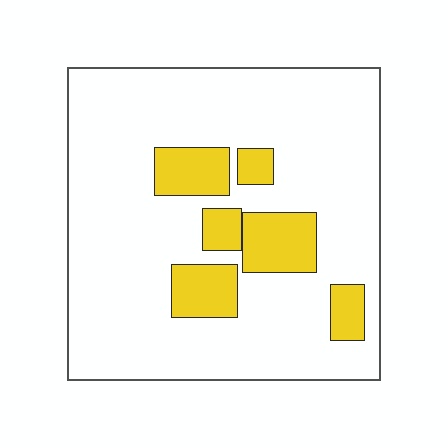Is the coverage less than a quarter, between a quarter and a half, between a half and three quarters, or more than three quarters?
Less than a quarter.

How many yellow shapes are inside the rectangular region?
6.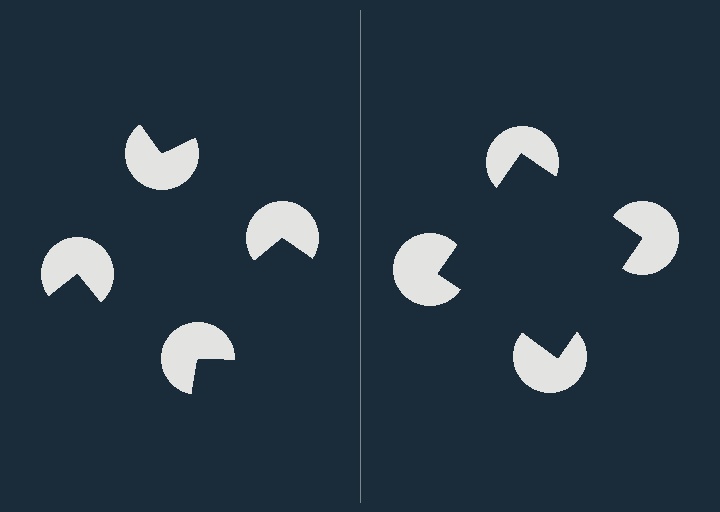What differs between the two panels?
The pac-man discs are positioned identically on both sides; only the wedge orientations differ. On the right they align to a square; on the left they are misaligned.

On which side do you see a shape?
An illusory square appears on the right side. On the left side the wedge cuts are rotated, so no coherent shape forms.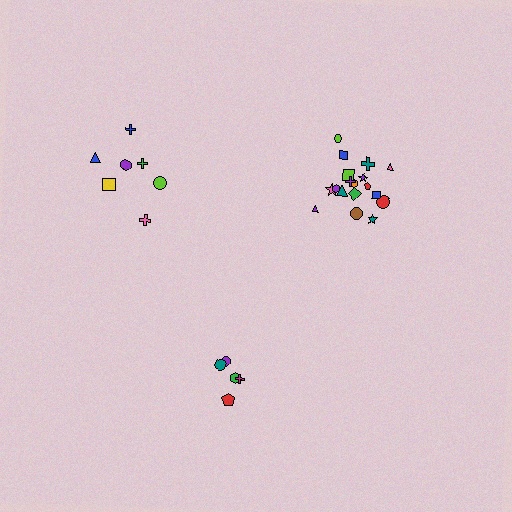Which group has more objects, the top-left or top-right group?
The top-right group.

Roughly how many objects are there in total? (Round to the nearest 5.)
Roughly 30 objects in total.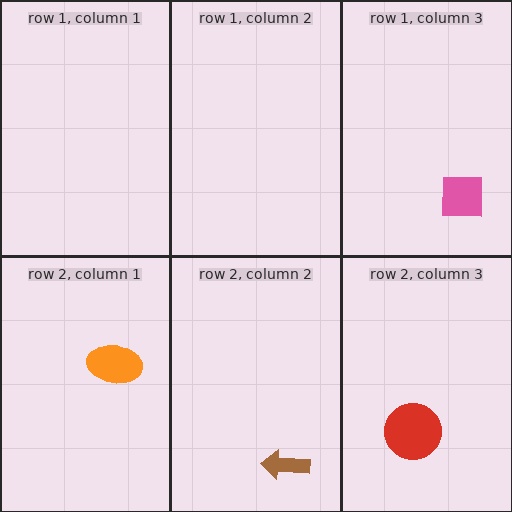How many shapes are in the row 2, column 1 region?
1.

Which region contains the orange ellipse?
The row 2, column 1 region.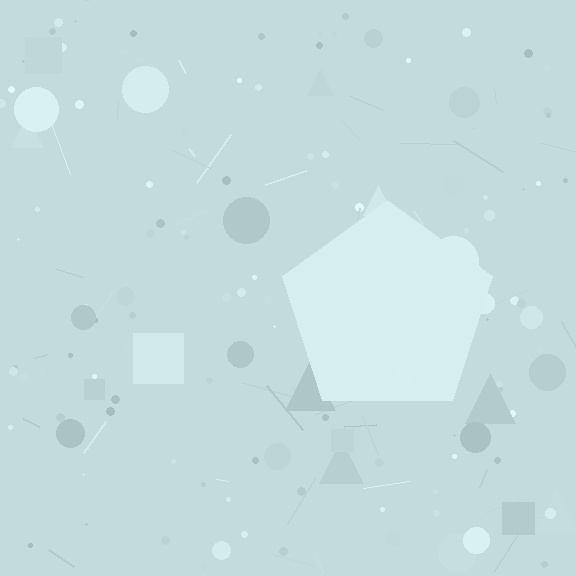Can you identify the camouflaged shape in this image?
The camouflaged shape is a pentagon.